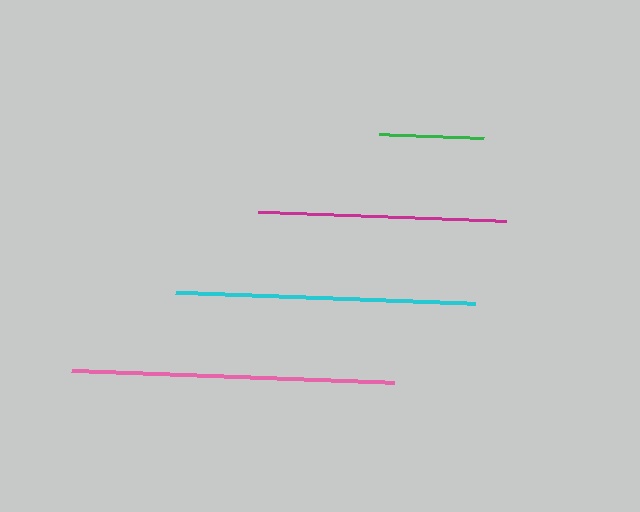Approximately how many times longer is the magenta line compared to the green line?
The magenta line is approximately 2.4 times the length of the green line.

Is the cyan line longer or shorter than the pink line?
The pink line is longer than the cyan line.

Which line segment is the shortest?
The green line is the shortest at approximately 105 pixels.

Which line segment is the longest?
The pink line is the longest at approximately 323 pixels.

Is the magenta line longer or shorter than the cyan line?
The cyan line is longer than the magenta line.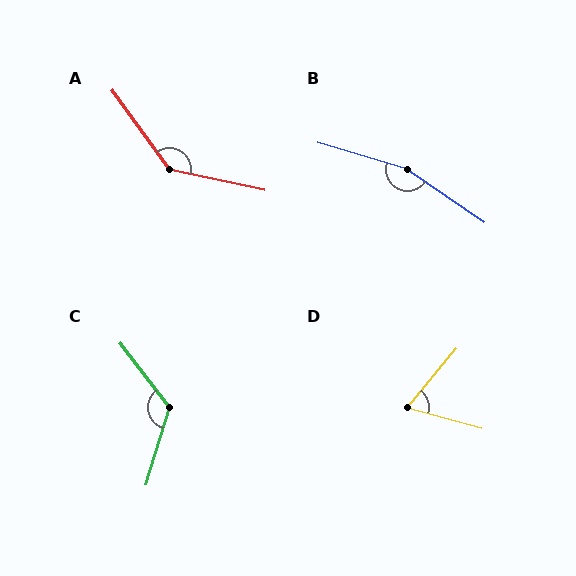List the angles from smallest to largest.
D (66°), C (125°), A (138°), B (162°).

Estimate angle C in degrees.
Approximately 125 degrees.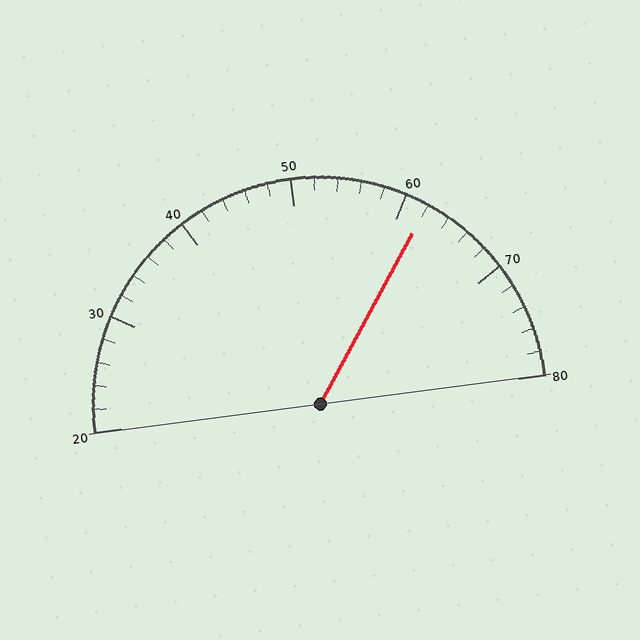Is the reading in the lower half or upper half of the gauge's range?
The reading is in the upper half of the range (20 to 80).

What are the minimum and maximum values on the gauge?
The gauge ranges from 20 to 80.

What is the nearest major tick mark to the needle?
The nearest major tick mark is 60.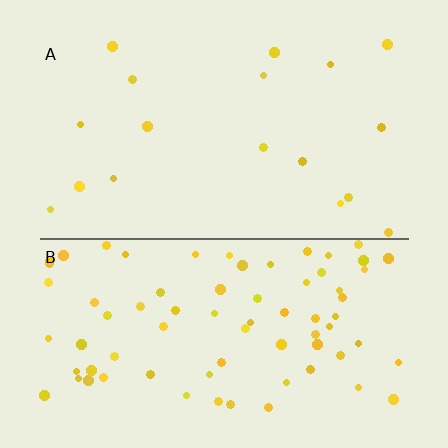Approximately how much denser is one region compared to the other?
Approximately 4.2× — region B over region A.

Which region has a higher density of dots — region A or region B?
B (the bottom).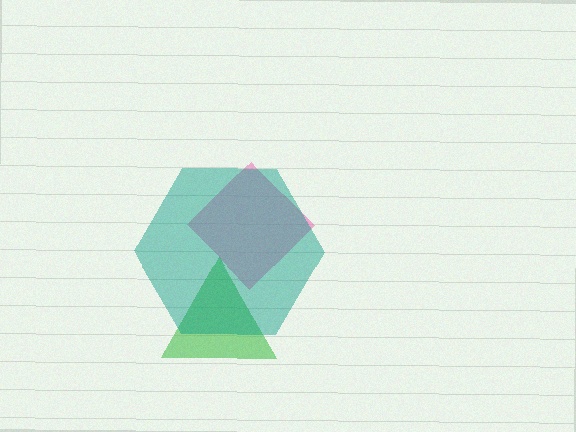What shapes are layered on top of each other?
The layered shapes are: a pink diamond, a green triangle, a teal hexagon.